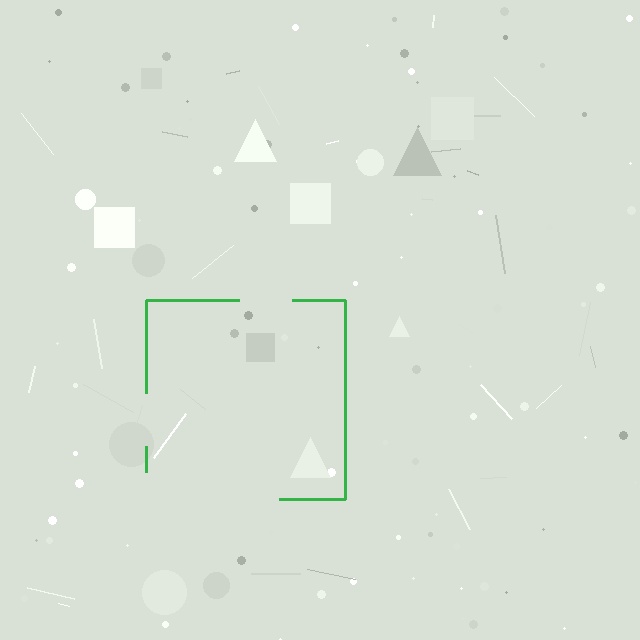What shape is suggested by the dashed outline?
The dashed outline suggests a square.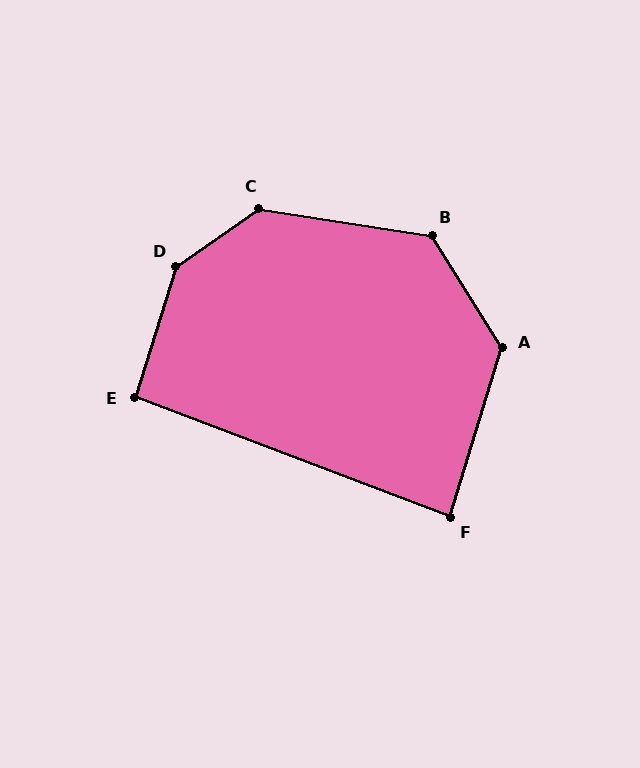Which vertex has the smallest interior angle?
F, at approximately 86 degrees.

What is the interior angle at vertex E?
Approximately 93 degrees (approximately right).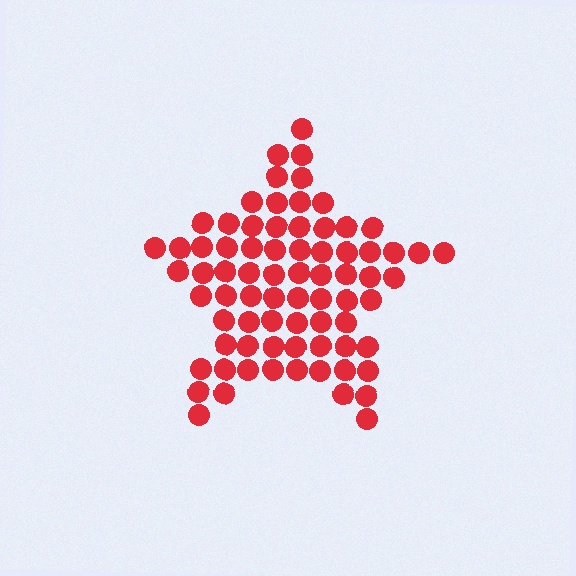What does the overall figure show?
The overall figure shows a star.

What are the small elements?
The small elements are circles.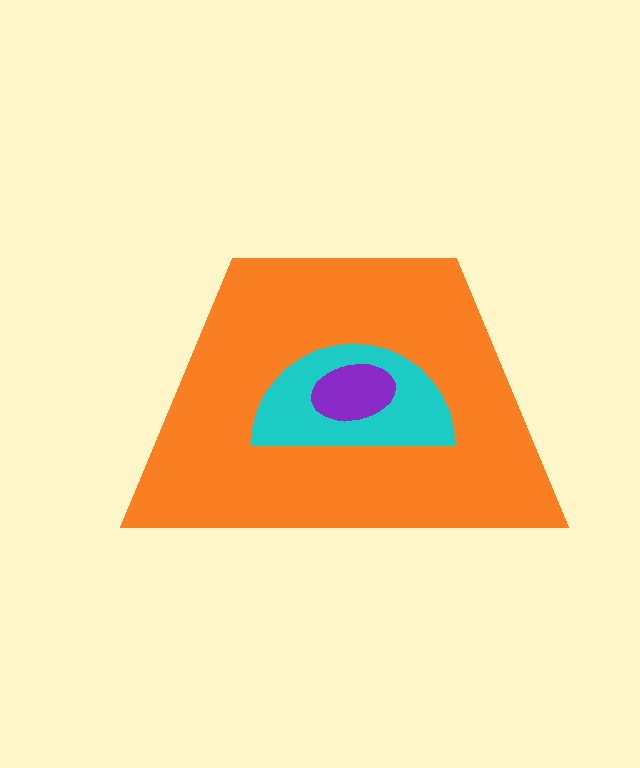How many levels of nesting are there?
3.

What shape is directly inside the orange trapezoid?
The cyan semicircle.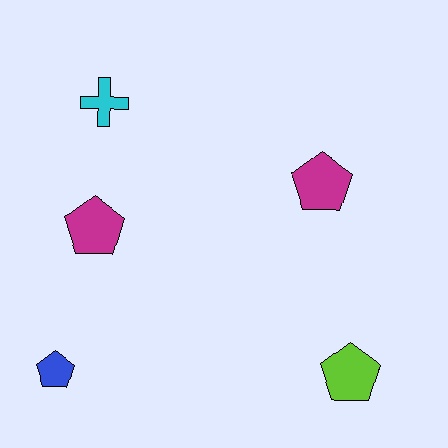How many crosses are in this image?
There is 1 cross.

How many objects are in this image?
There are 5 objects.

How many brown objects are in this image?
There are no brown objects.